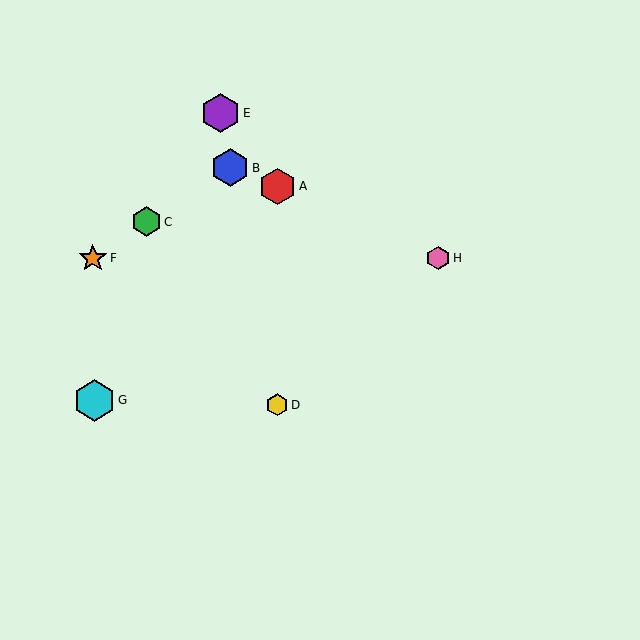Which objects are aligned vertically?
Objects A, D are aligned vertically.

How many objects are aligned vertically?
2 objects (A, D) are aligned vertically.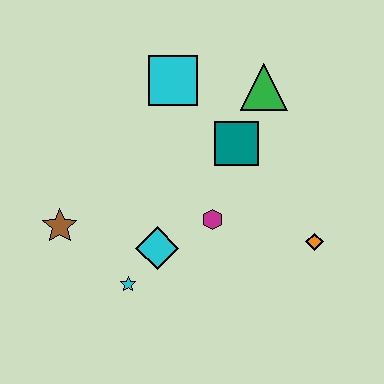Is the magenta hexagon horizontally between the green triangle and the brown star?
Yes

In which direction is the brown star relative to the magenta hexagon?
The brown star is to the left of the magenta hexagon.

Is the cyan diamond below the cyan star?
No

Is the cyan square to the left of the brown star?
No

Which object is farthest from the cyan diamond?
The green triangle is farthest from the cyan diamond.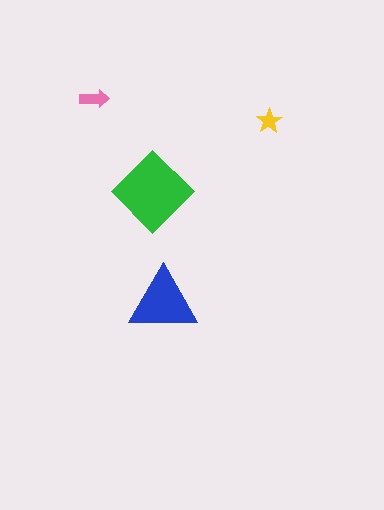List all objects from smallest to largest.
The yellow star, the pink arrow, the blue triangle, the green diamond.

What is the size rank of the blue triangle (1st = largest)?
2nd.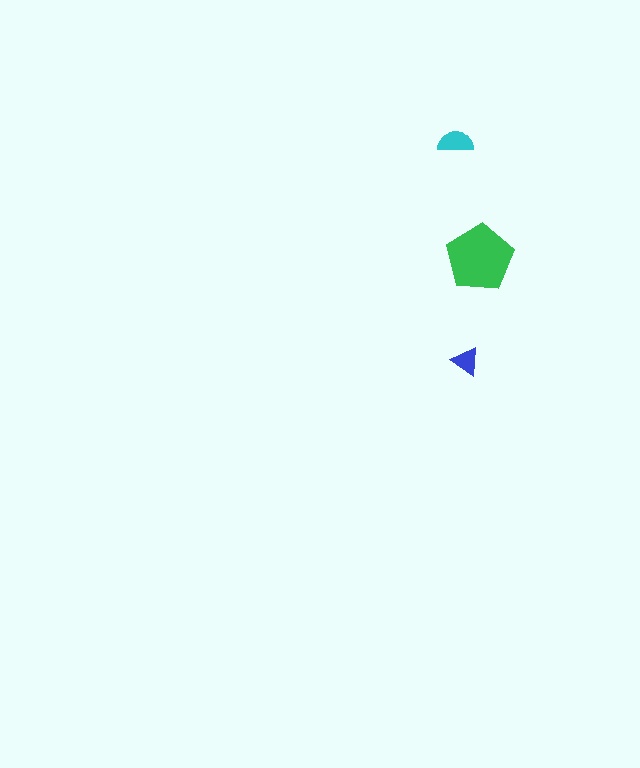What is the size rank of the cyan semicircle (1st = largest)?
2nd.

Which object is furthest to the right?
The green pentagon is rightmost.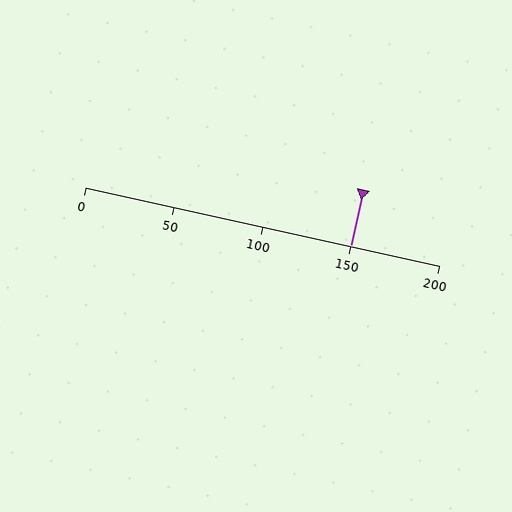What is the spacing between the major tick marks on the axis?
The major ticks are spaced 50 apart.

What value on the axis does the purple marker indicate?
The marker indicates approximately 150.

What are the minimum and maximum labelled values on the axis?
The axis runs from 0 to 200.